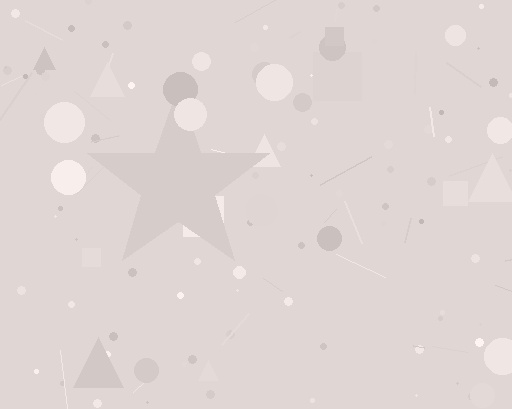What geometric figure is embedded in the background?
A star is embedded in the background.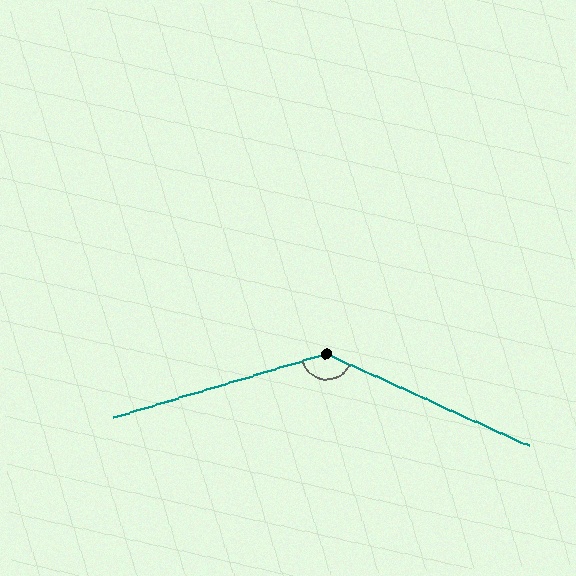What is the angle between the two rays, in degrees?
Approximately 139 degrees.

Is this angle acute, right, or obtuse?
It is obtuse.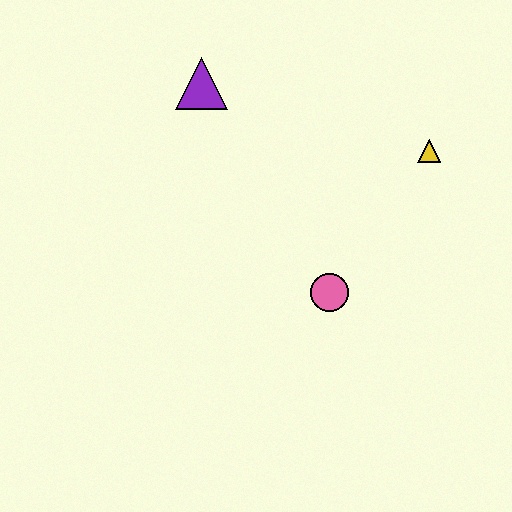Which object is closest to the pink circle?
The yellow triangle is closest to the pink circle.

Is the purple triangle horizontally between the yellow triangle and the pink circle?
No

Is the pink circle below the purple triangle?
Yes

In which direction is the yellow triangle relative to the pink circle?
The yellow triangle is above the pink circle.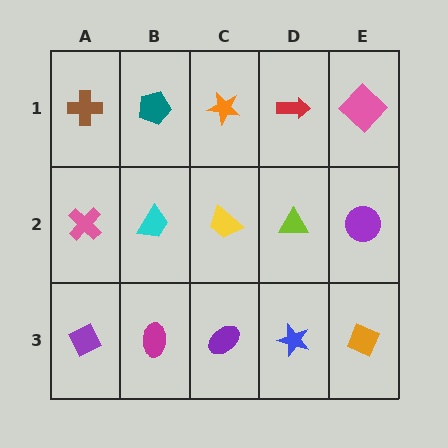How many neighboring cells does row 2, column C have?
4.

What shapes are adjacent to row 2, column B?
A teal pentagon (row 1, column B), a magenta ellipse (row 3, column B), a pink cross (row 2, column A), a yellow trapezoid (row 2, column C).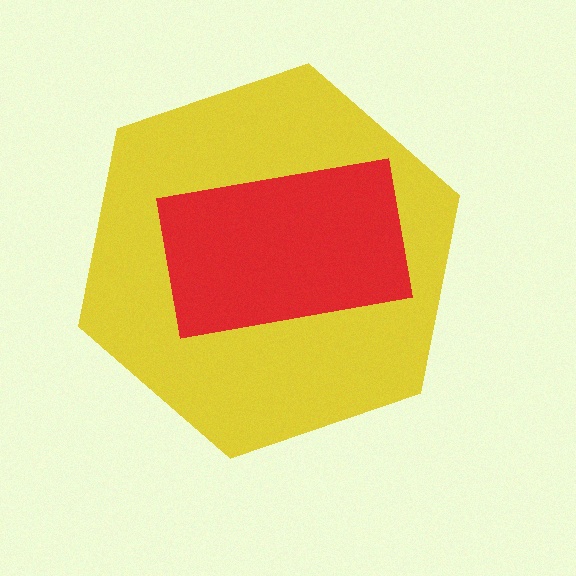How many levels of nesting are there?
2.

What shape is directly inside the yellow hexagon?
The red rectangle.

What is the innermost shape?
The red rectangle.